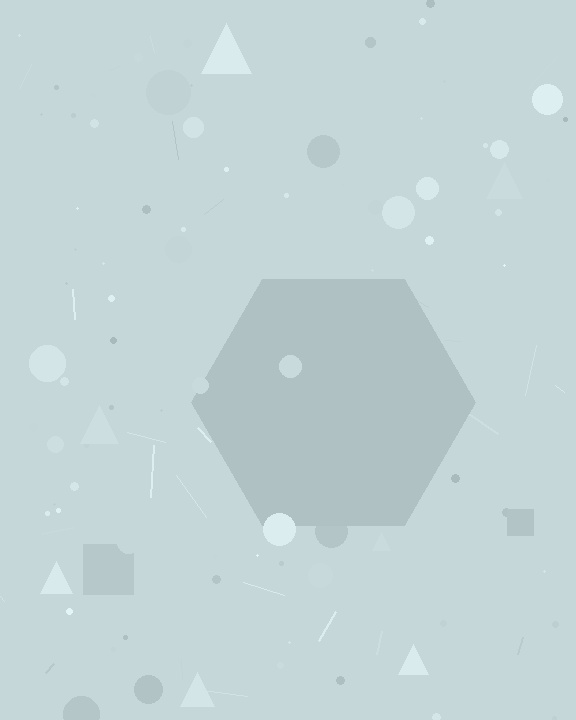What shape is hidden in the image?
A hexagon is hidden in the image.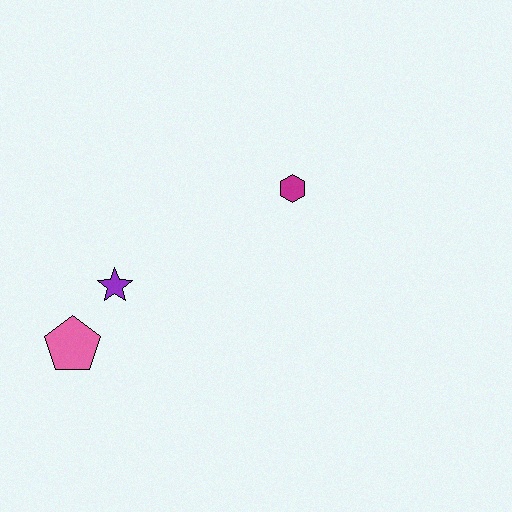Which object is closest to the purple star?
The pink pentagon is closest to the purple star.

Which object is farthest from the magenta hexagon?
The pink pentagon is farthest from the magenta hexagon.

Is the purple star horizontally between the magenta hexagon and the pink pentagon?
Yes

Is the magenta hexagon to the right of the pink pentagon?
Yes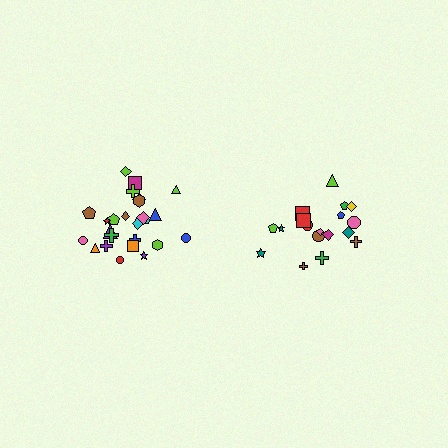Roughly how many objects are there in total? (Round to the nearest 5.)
Roughly 45 objects in total.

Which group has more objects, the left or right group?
The left group.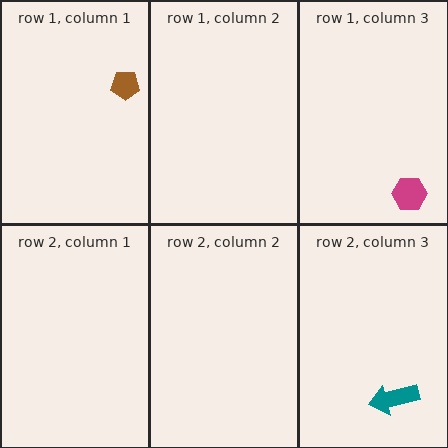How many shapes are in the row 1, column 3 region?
1.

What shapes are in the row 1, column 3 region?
The magenta hexagon.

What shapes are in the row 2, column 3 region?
The teal arrow.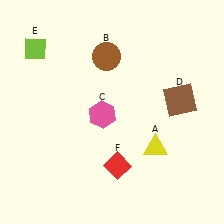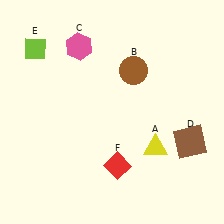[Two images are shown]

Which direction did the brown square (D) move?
The brown square (D) moved down.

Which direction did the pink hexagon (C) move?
The pink hexagon (C) moved up.